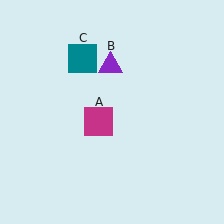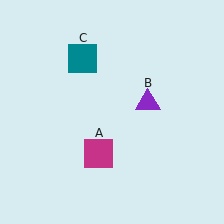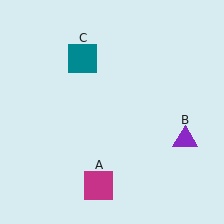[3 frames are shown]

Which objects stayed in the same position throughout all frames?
Teal square (object C) remained stationary.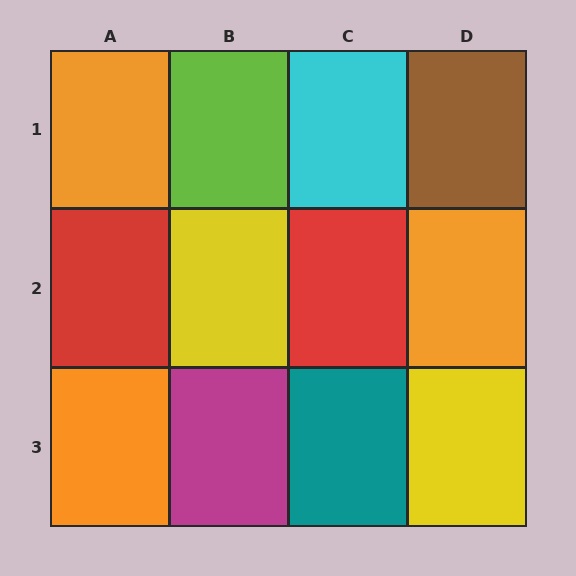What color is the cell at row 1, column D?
Brown.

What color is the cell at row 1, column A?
Orange.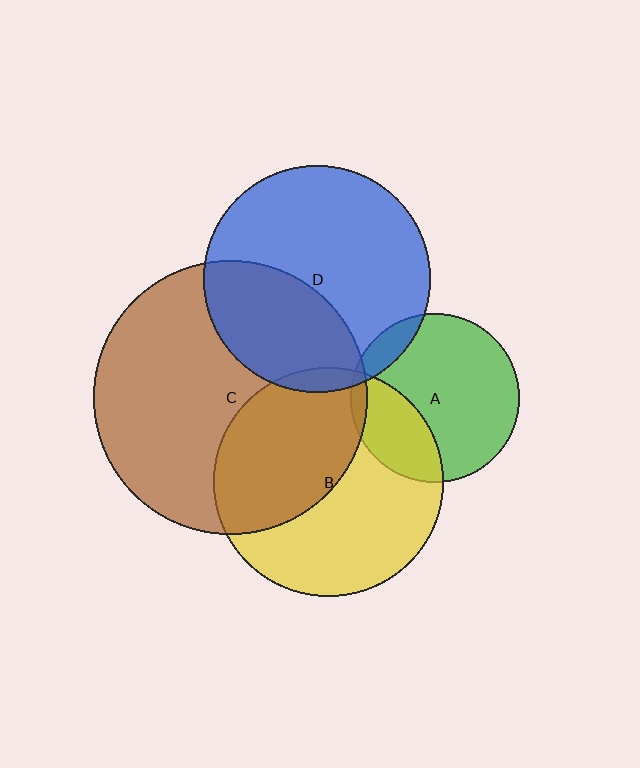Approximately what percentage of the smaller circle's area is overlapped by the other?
Approximately 10%.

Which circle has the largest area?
Circle C (brown).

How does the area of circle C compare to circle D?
Approximately 1.5 times.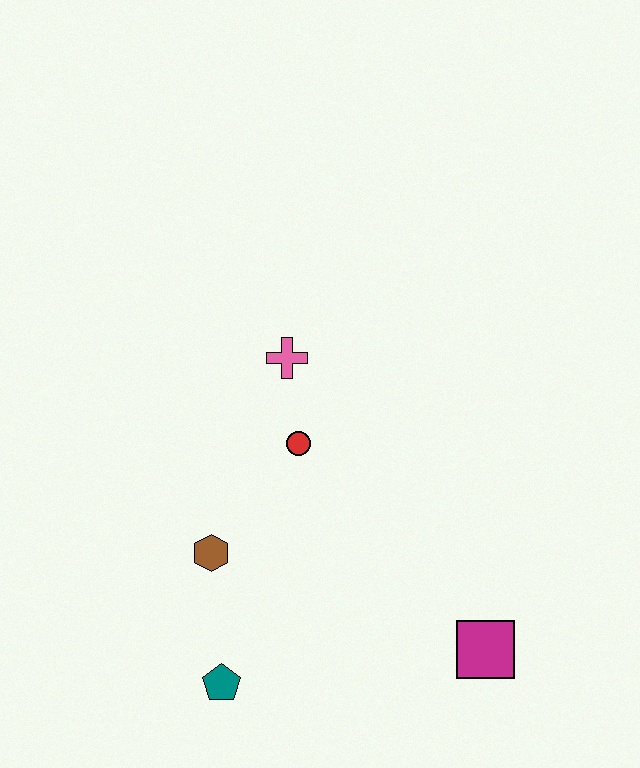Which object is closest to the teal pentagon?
The brown hexagon is closest to the teal pentagon.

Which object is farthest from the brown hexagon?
The magenta square is farthest from the brown hexagon.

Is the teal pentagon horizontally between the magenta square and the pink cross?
No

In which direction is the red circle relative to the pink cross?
The red circle is below the pink cross.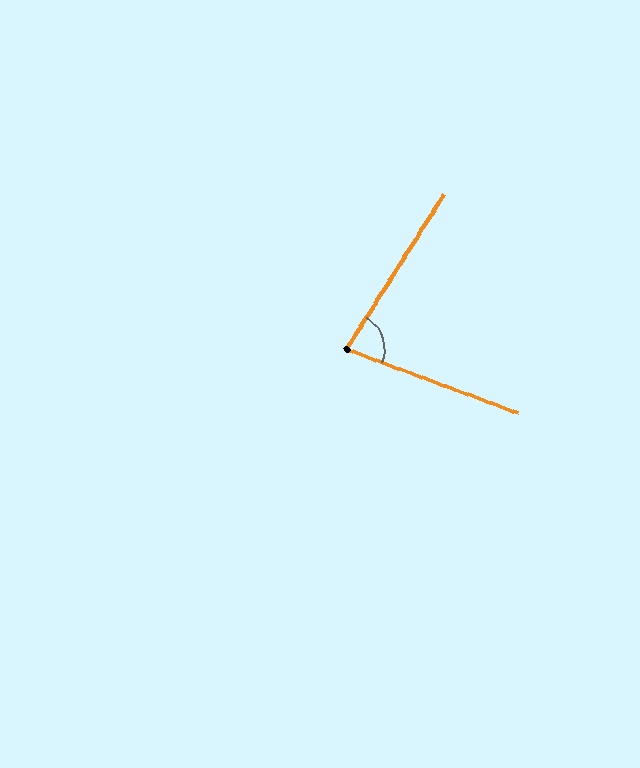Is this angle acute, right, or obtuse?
It is acute.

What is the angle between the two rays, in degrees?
Approximately 78 degrees.